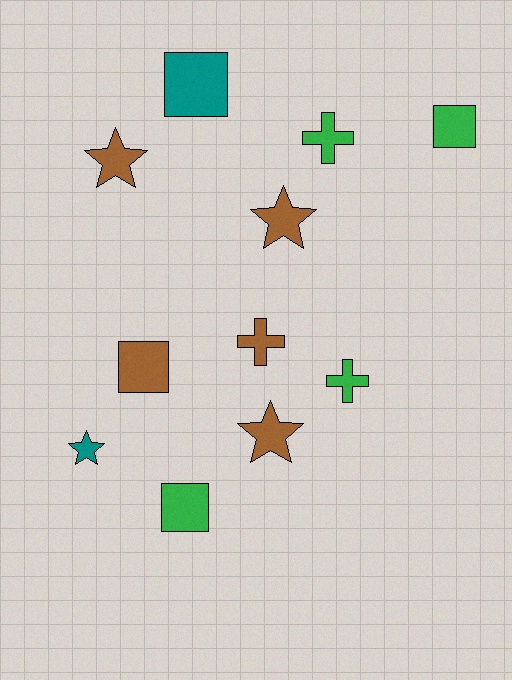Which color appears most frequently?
Brown, with 5 objects.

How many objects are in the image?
There are 11 objects.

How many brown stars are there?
There are 3 brown stars.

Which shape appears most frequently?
Square, with 4 objects.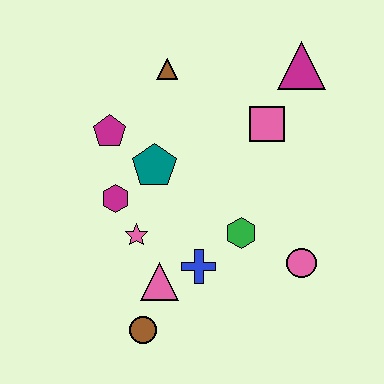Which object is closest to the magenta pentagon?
The teal pentagon is closest to the magenta pentagon.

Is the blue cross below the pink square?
Yes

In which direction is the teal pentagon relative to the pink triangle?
The teal pentagon is above the pink triangle.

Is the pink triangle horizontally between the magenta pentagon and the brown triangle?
Yes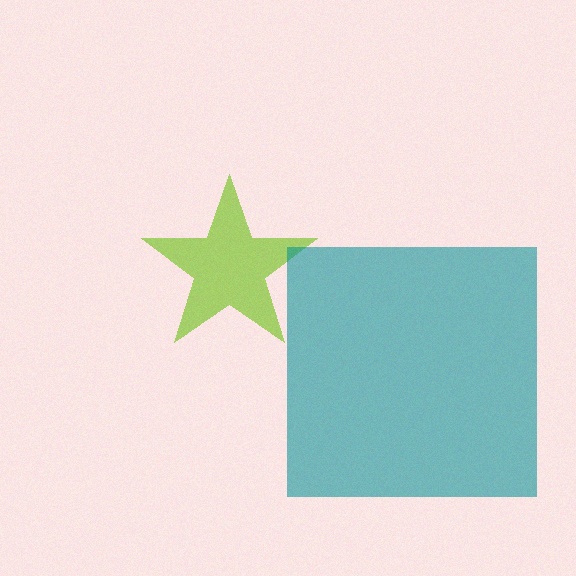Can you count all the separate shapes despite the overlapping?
Yes, there are 2 separate shapes.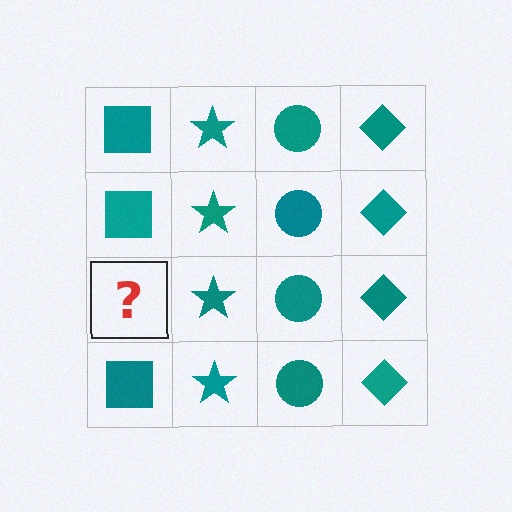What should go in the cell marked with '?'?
The missing cell should contain a teal square.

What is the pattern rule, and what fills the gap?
The rule is that each column has a consistent shape. The gap should be filled with a teal square.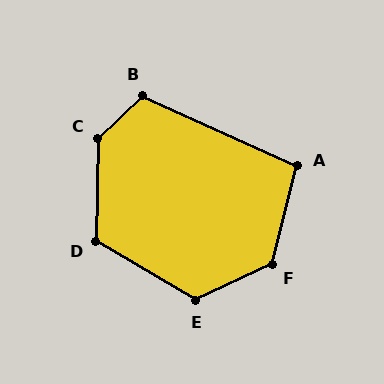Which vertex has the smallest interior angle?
A, at approximately 101 degrees.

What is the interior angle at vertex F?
Approximately 129 degrees (obtuse).